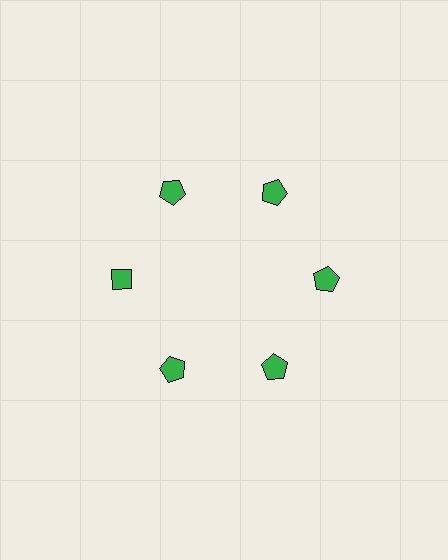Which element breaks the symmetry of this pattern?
The green diamond at roughly the 9 o'clock position breaks the symmetry. All other shapes are green pentagons.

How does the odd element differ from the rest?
It has a different shape: diamond instead of pentagon.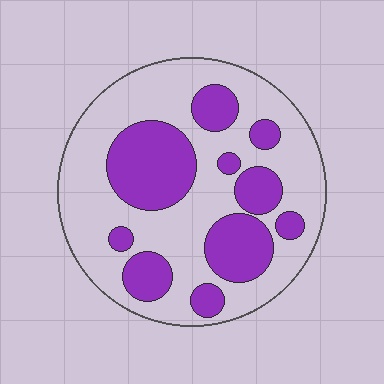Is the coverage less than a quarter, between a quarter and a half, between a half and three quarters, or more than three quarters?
Between a quarter and a half.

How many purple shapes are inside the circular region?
10.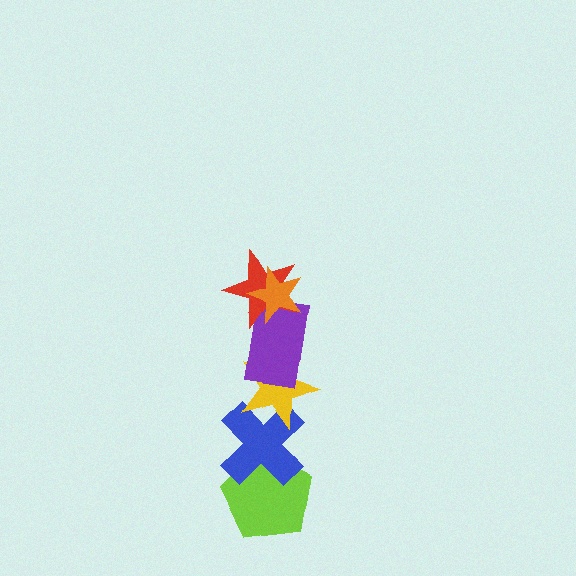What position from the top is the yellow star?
The yellow star is 4th from the top.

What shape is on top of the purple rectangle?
The red star is on top of the purple rectangle.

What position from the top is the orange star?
The orange star is 1st from the top.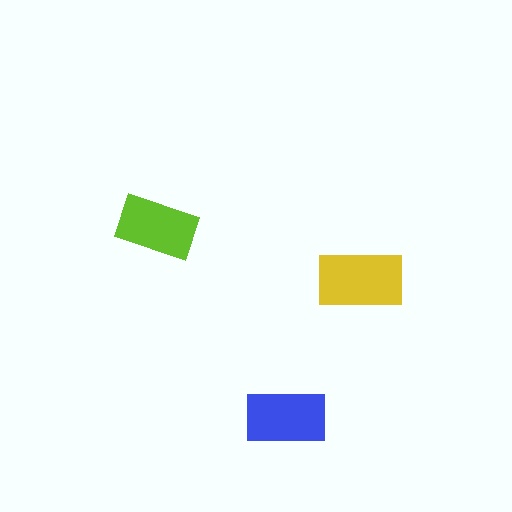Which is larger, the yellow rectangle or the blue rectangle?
The yellow one.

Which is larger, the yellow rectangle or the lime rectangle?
The yellow one.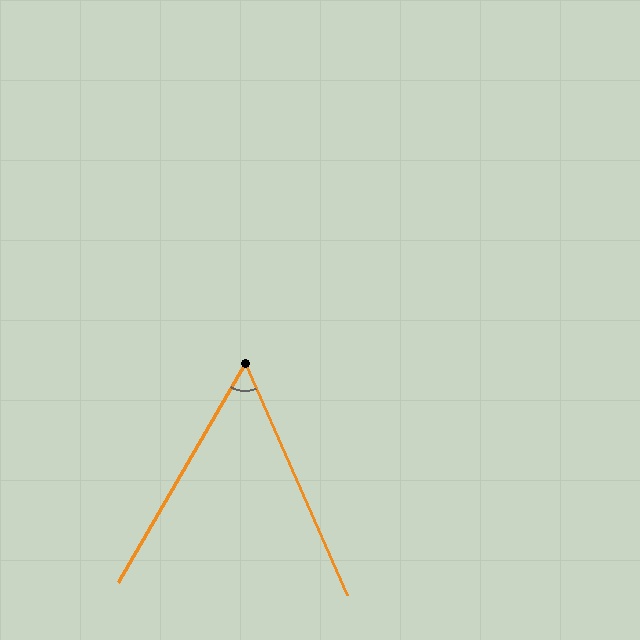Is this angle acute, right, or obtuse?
It is acute.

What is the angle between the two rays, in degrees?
Approximately 54 degrees.